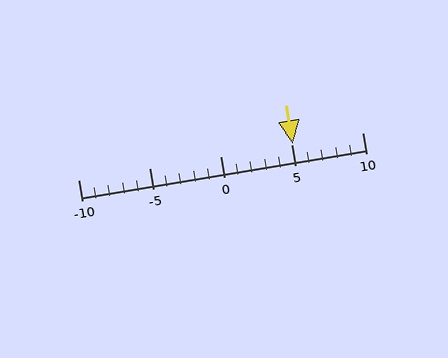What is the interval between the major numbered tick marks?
The major tick marks are spaced 5 units apart.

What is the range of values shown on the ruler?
The ruler shows values from -10 to 10.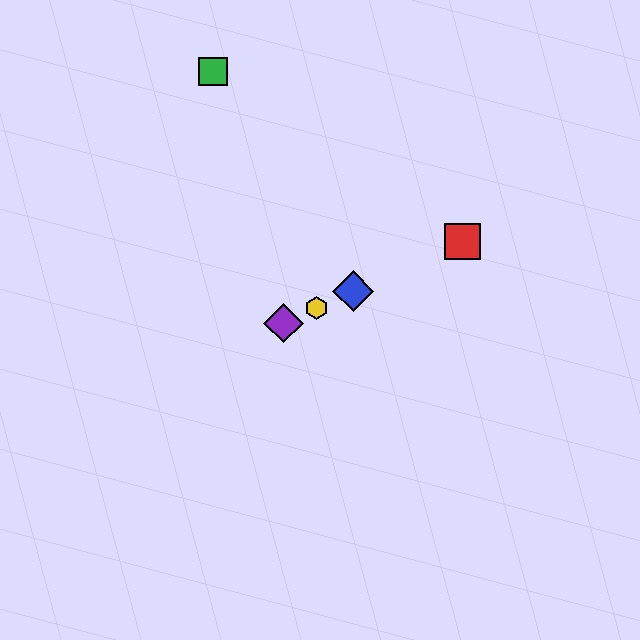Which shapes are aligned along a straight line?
The red square, the blue diamond, the yellow hexagon, the purple diamond are aligned along a straight line.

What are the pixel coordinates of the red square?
The red square is at (462, 241).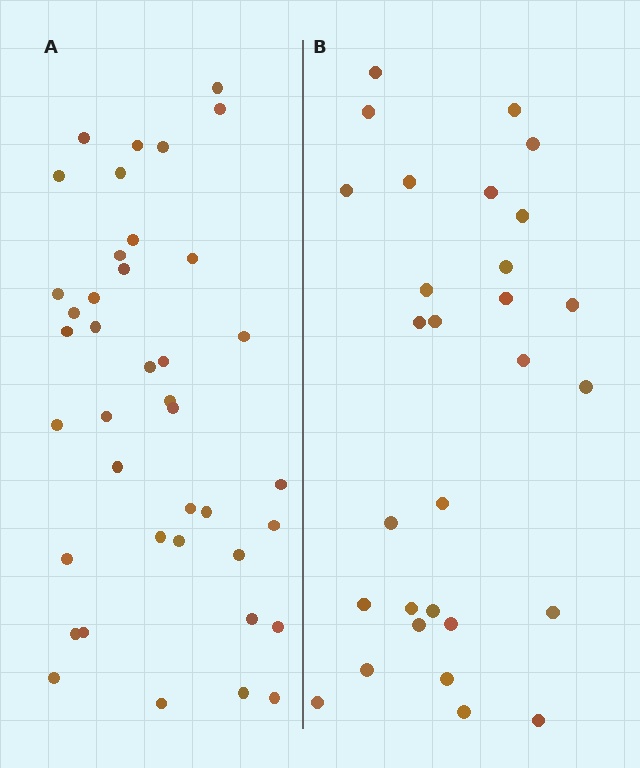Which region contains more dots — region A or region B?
Region A (the left region) has more dots.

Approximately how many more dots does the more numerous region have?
Region A has roughly 12 or so more dots than region B.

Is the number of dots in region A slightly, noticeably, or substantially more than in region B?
Region A has noticeably more, but not dramatically so. The ratio is roughly 1.4 to 1.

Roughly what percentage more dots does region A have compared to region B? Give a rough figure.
About 40% more.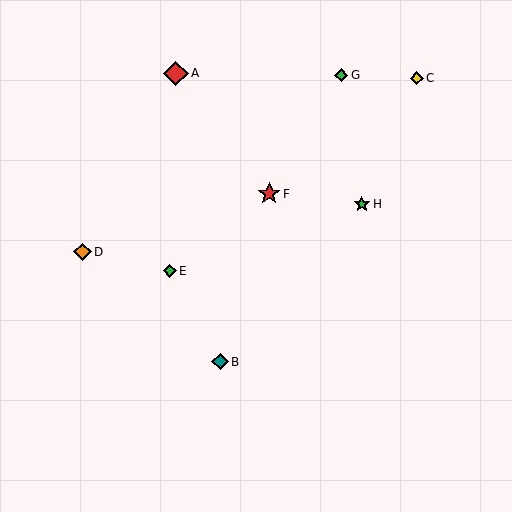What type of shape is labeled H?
Shape H is a green star.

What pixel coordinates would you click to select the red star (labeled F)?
Click at (269, 194) to select the red star F.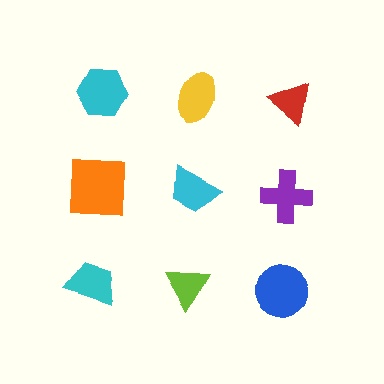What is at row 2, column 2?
A cyan trapezoid.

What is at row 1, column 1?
A cyan hexagon.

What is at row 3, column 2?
A lime triangle.